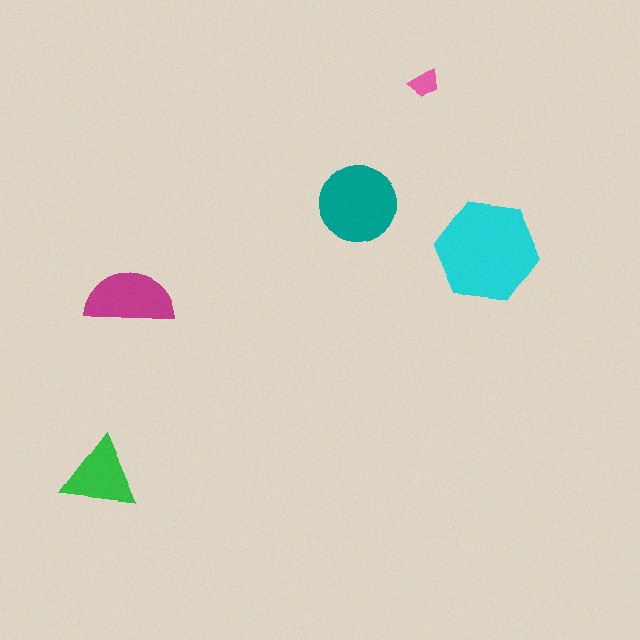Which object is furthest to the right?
The cyan hexagon is rightmost.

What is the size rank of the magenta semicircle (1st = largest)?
3rd.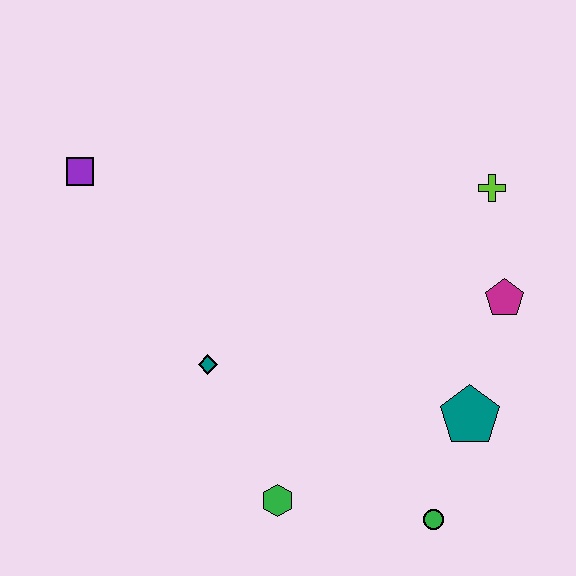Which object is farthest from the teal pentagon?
The purple square is farthest from the teal pentagon.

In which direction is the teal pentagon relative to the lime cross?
The teal pentagon is below the lime cross.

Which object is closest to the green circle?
The teal pentagon is closest to the green circle.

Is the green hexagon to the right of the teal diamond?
Yes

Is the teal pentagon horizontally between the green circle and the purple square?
No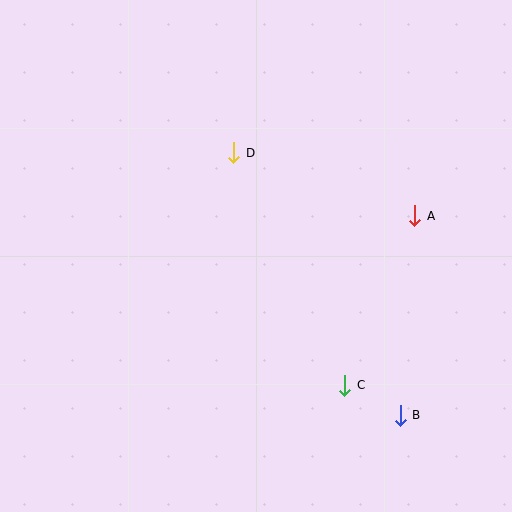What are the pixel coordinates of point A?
Point A is at (415, 216).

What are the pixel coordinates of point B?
Point B is at (400, 415).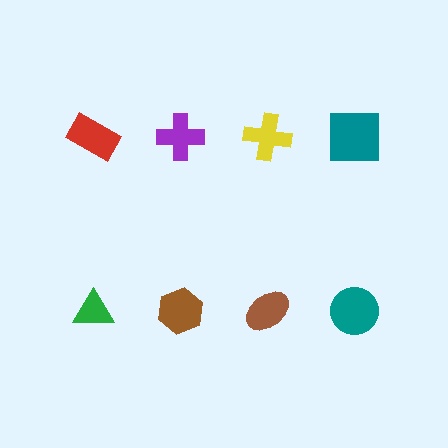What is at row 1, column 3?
A yellow cross.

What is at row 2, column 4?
A teal circle.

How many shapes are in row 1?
4 shapes.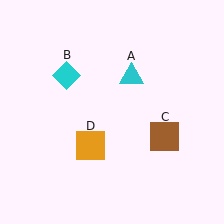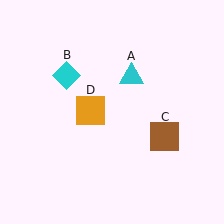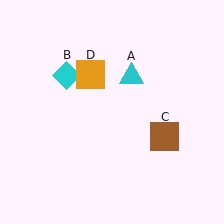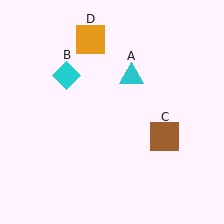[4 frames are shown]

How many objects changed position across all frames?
1 object changed position: orange square (object D).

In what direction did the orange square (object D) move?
The orange square (object D) moved up.